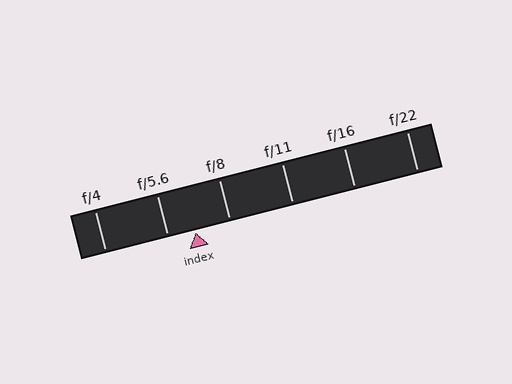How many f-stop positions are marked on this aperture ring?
There are 6 f-stop positions marked.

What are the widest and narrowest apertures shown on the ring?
The widest aperture shown is f/4 and the narrowest is f/22.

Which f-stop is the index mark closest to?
The index mark is closest to f/5.6.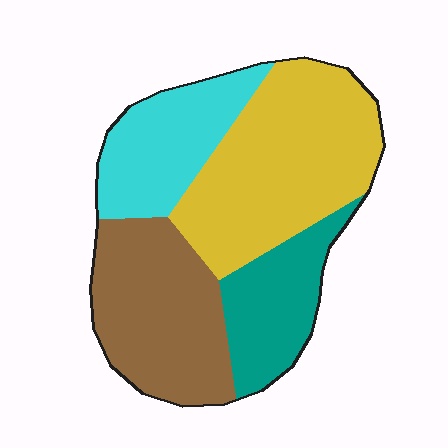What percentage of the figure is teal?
Teal takes up about one sixth (1/6) of the figure.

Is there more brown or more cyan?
Brown.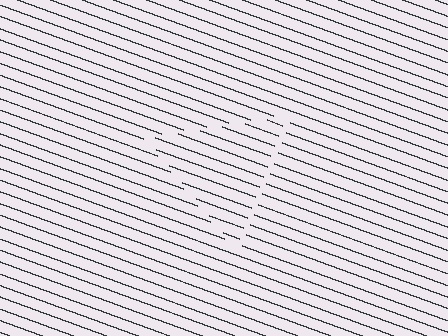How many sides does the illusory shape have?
3 sides — the line-ends trace a triangle.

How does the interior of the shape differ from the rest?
The interior of the shape contains the same grating, shifted by half a period — the contour is defined by the phase discontinuity where line-ends from the inner and outer gratings abut.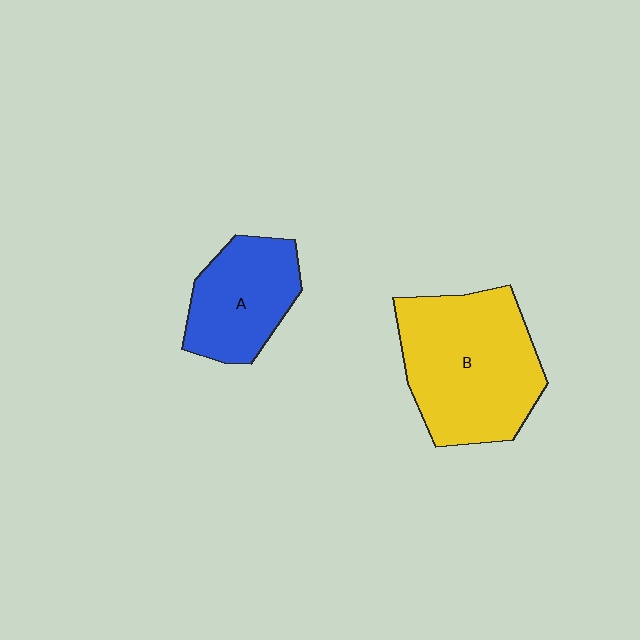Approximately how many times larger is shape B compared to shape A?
Approximately 1.7 times.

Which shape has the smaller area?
Shape A (blue).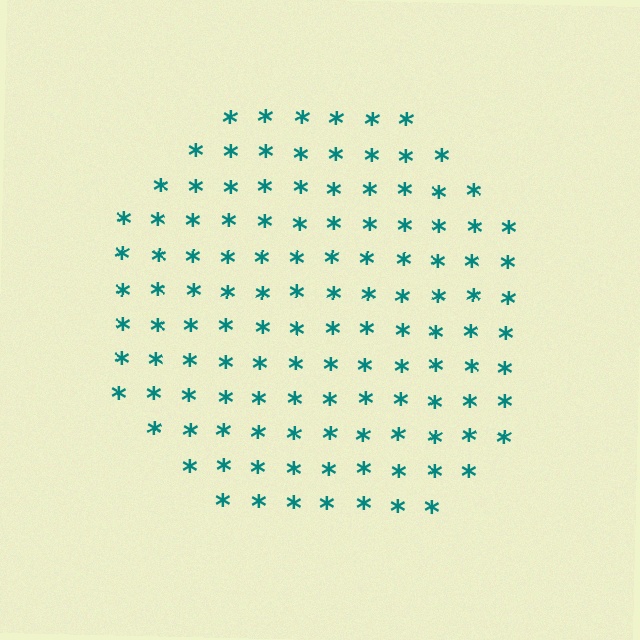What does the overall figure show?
The overall figure shows a circle.